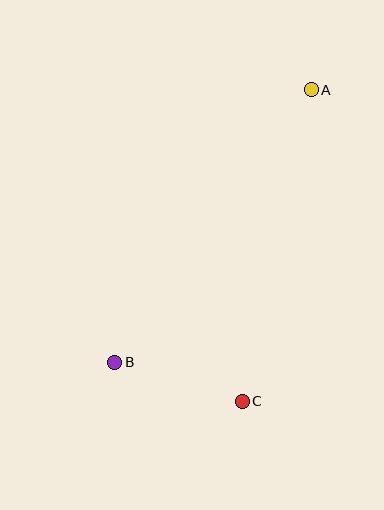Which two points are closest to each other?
Points B and C are closest to each other.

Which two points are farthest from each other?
Points A and B are farthest from each other.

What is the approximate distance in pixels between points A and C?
The distance between A and C is approximately 319 pixels.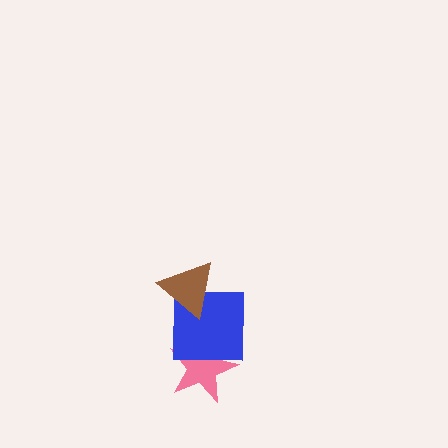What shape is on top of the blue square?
The brown triangle is on top of the blue square.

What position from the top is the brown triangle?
The brown triangle is 1st from the top.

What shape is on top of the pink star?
The blue square is on top of the pink star.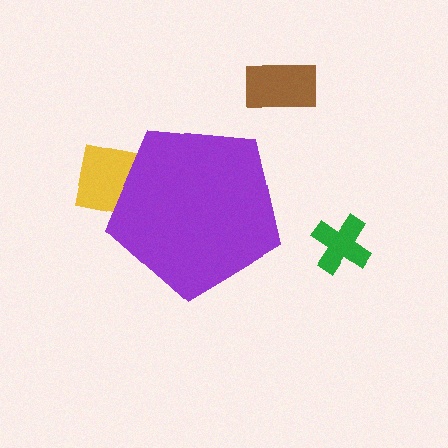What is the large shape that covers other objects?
A purple pentagon.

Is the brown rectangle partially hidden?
No, the brown rectangle is fully visible.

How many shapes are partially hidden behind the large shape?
1 shape is partially hidden.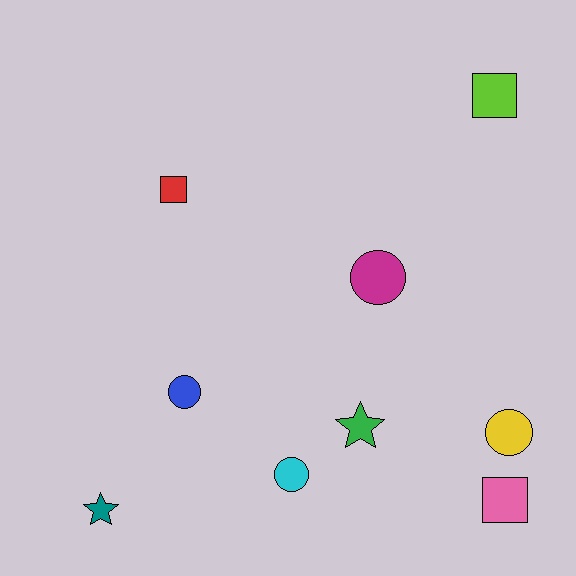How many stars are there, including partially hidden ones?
There are 2 stars.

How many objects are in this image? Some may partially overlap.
There are 9 objects.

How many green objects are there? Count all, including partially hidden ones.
There is 1 green object.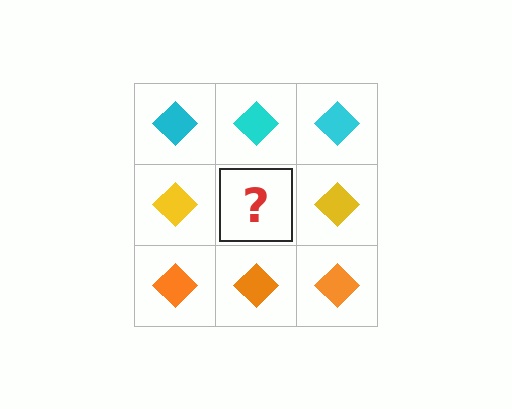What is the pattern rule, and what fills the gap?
The rule is that each row has a consistent color. The gap should be filled with a yellow diamond.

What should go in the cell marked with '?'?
The missing cell should contain a yellow diamond.